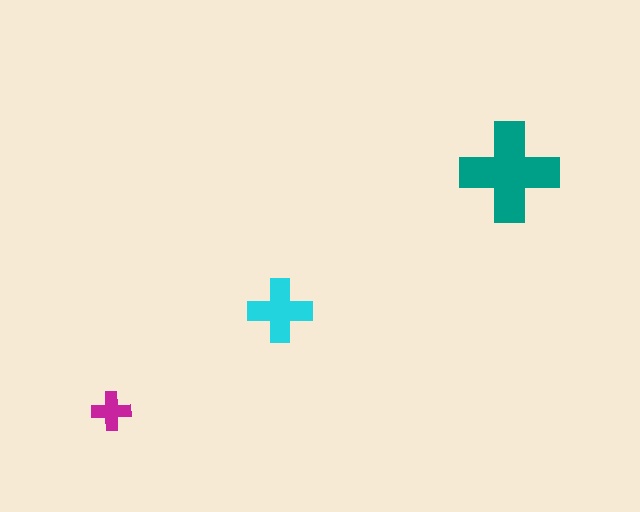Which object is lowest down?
The magenta cross is bottommost.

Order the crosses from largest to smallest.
the teal one, the cyan one, the magenta one.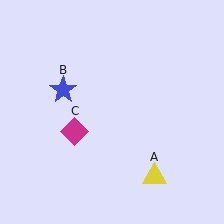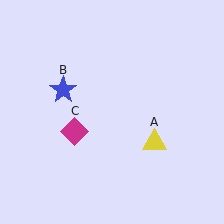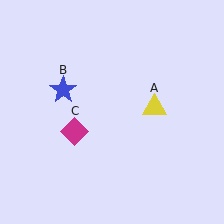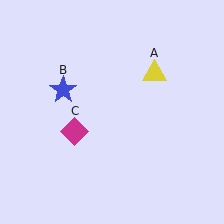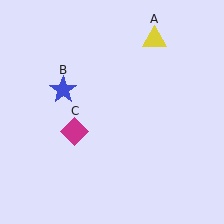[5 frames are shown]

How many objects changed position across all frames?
1 object changed position: yellow triangle (object A).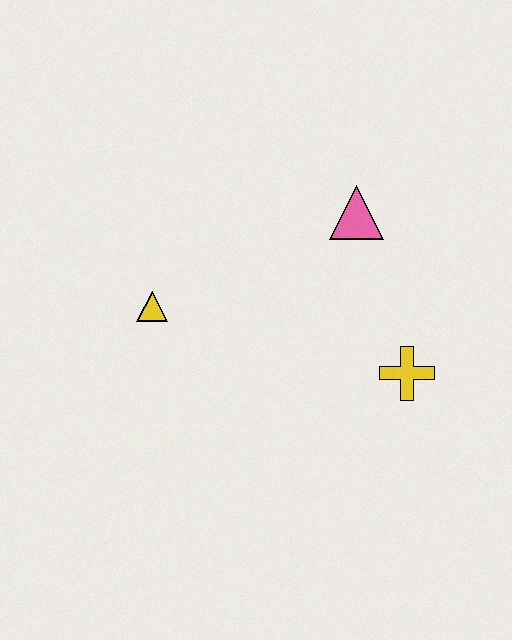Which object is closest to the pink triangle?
The yellow cross is closest to the pink triangle.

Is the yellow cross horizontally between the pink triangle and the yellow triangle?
No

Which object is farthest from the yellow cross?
The yellow triangle is farthest from the yellow cross.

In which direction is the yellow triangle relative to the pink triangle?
The yellow triangle is to the left of the pink triangle.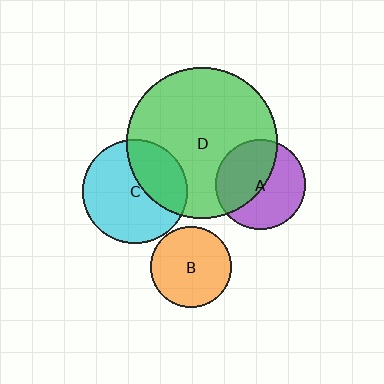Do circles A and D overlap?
Yes.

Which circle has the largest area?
Circle D (green).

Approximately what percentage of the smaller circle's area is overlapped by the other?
Approximately 50%.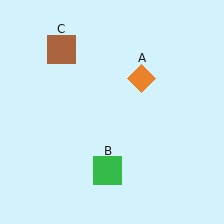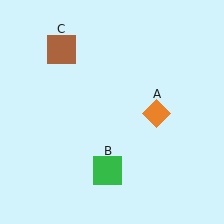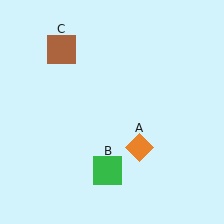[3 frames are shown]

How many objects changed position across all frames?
1 object changed position: orange diamond (object A).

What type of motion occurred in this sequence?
The orange diamond (object A) rotated clockwise around the center of the scene.